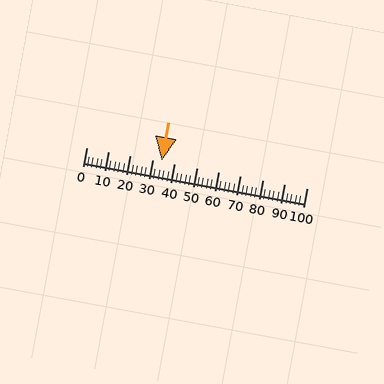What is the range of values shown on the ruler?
The ruler shows values from 0 to 100.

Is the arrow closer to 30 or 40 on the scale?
The arrow is closer to 30.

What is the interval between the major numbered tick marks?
The major tick marks are spaced 10 units apart.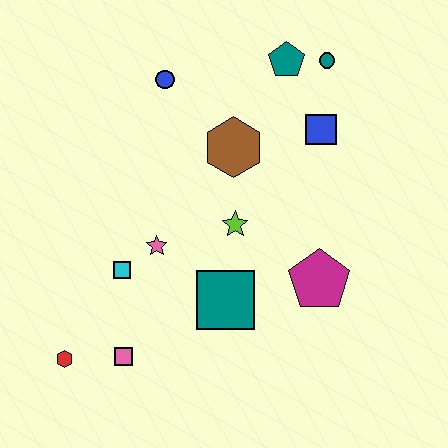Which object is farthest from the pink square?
The teal circle is farthest from the pink square.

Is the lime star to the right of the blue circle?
Yes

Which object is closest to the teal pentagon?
The teal circle is closest to the teal pentagon.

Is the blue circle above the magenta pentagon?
Yes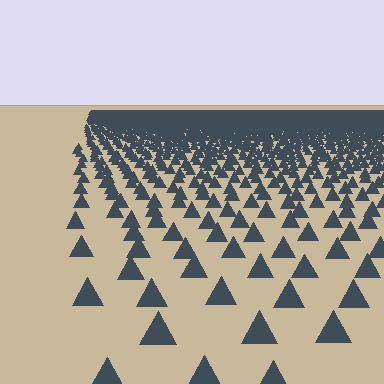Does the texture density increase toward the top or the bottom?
Density increases toward the top.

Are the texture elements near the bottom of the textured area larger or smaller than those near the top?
Larger. Near the bottom, elements are closer to the viewer and appear at a bigger on-screen size.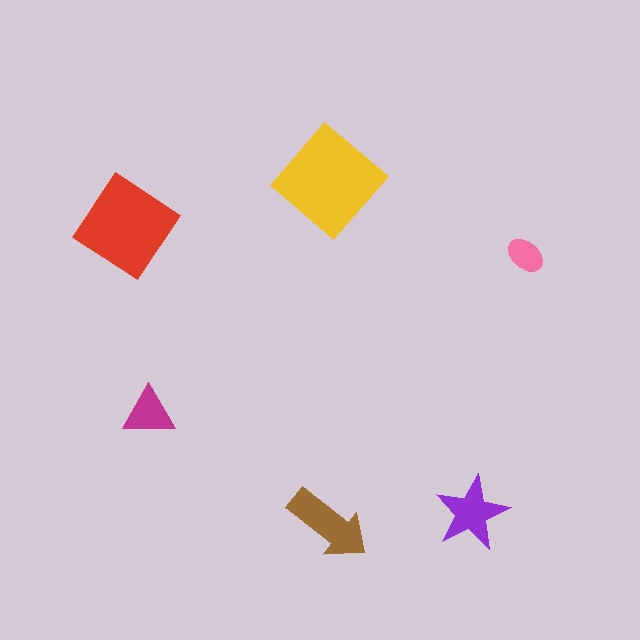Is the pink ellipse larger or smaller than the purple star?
Smaller.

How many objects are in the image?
There are 6 objects in the image.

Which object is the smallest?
The pink ellipse.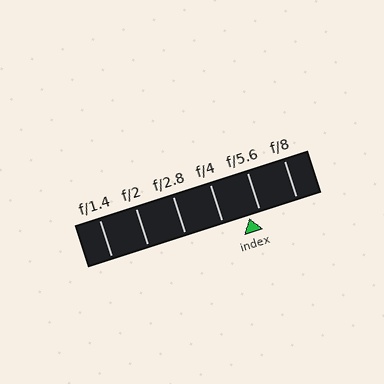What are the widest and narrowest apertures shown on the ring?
The widest aperture shown is f/1.4 and the narrowest is f/8.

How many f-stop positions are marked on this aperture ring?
There are 6 f-stop positions marked.